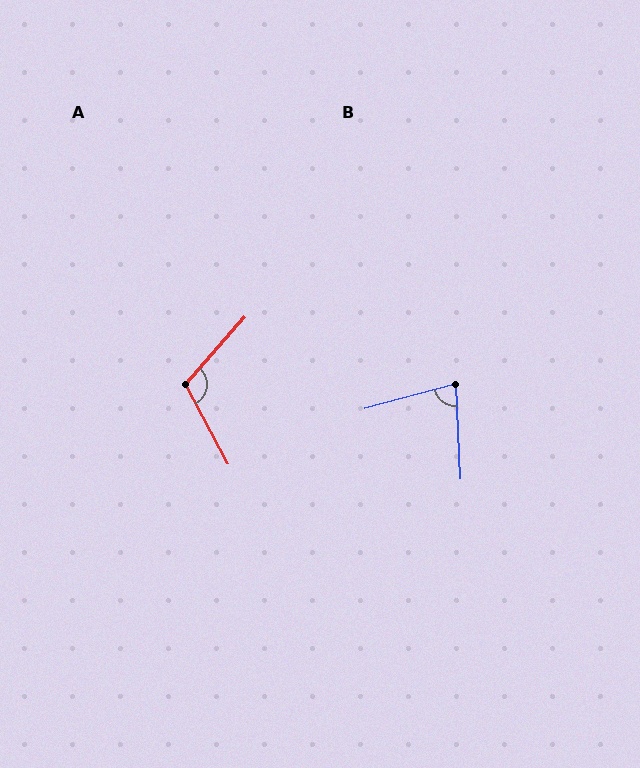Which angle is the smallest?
B, at approximately 77 degrees.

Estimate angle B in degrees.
Approximately 77 degrees.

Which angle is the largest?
A, at approximately 111 degrees.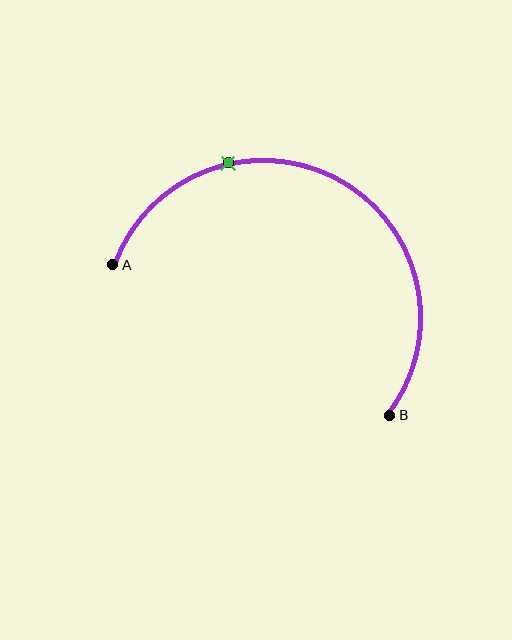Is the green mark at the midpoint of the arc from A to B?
No. The green mark lies on the arc but is closer to endpoint A. The arc midpoint would be at the point on the curve equidistant along the arc from both A and B.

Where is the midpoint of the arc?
The arc midpoint is the point on the curve farthest from the straight line joining A and B. It sits above that line.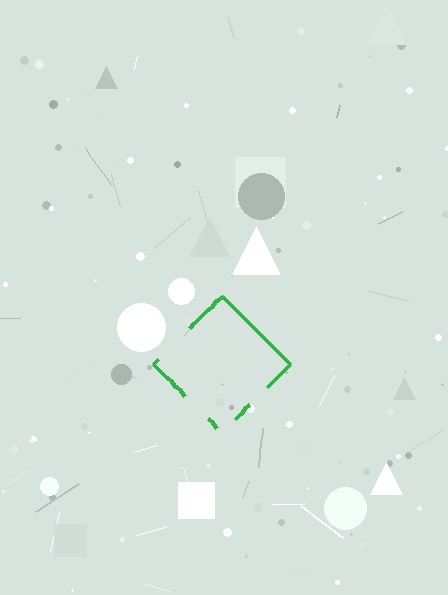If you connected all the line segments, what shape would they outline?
They would outline a diamond.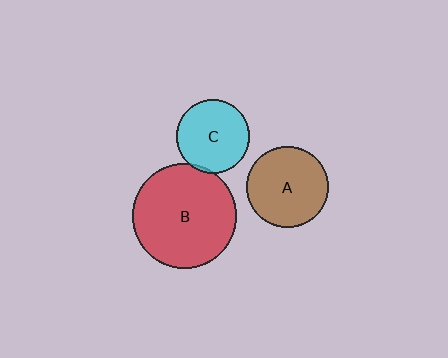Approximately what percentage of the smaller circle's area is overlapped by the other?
Approximately 5%.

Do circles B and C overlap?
Yes.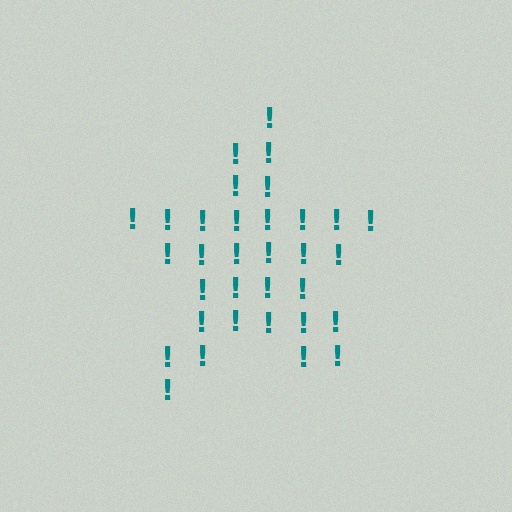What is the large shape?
The large shape is a star.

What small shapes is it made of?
It is made of small exclamation marks.